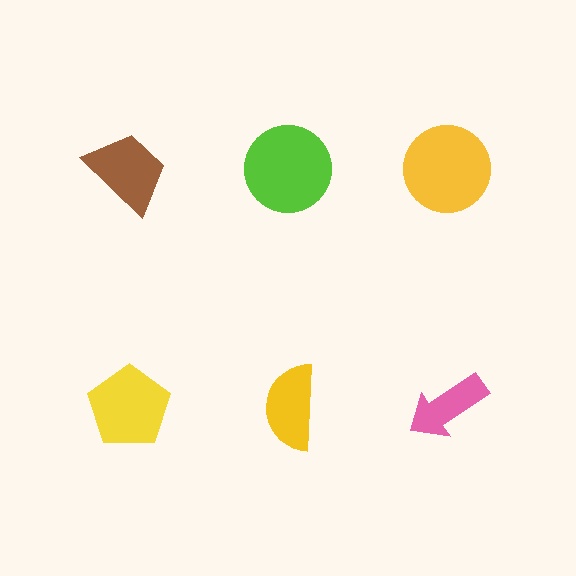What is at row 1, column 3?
A yellow circle.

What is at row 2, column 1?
A yellow pentagon.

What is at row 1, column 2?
A lime circle.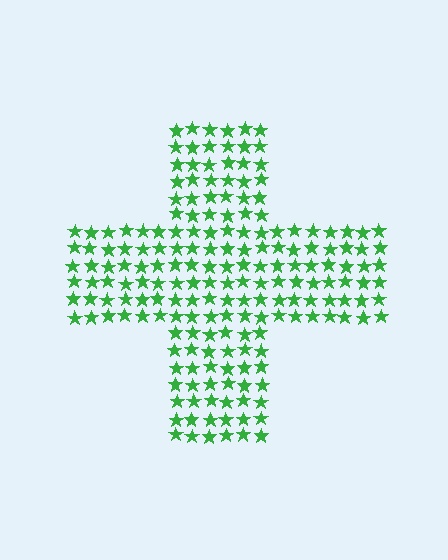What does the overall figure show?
The overall figure shows a cross.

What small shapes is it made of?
It is made of small stars.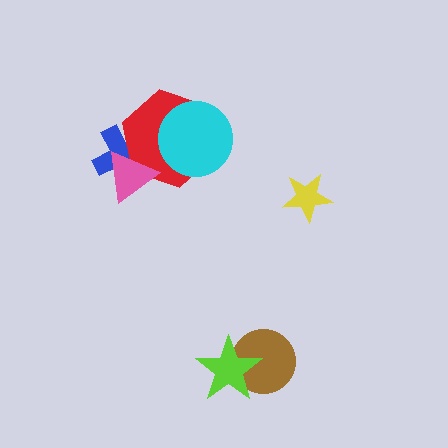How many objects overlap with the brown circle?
1 object overlaps with the brown circle.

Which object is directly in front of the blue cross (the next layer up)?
The red hexagon is directly in front of the blue cross.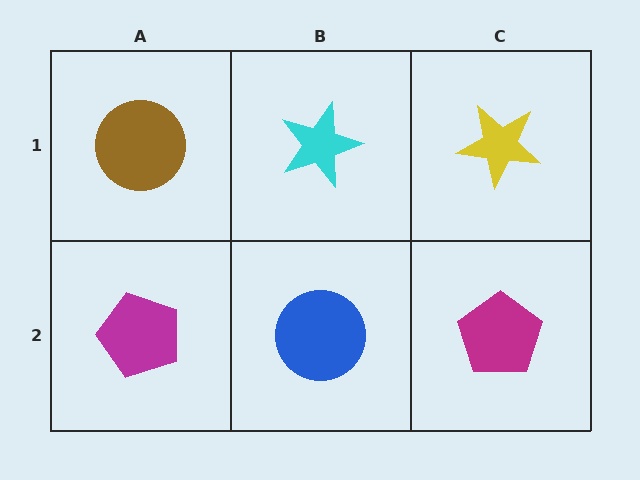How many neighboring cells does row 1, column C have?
2.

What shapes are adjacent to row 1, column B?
A blue circle (row 2, column B), a brown circle (row 1, column A), a yellow star (row 1, column C).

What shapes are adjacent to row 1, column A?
A magenta pentagon (row 2, column A), a cyan star (row 1, column B).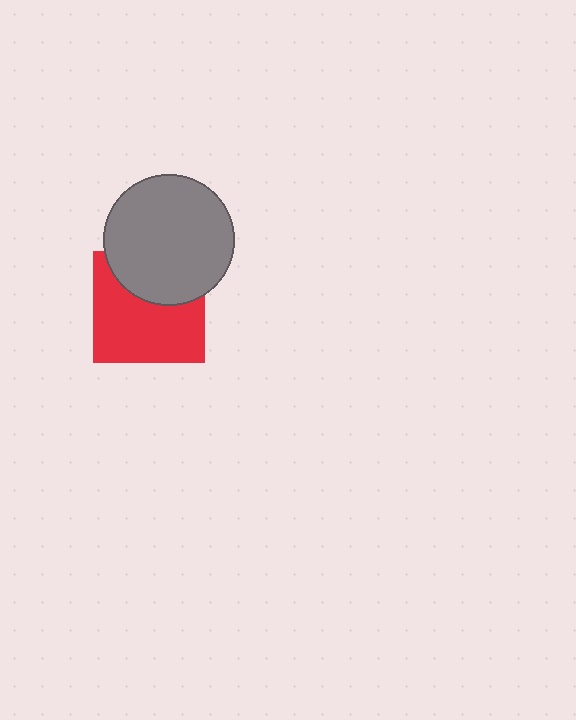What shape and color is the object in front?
The object in front is a gray circle.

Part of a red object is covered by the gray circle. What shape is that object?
It is a square.